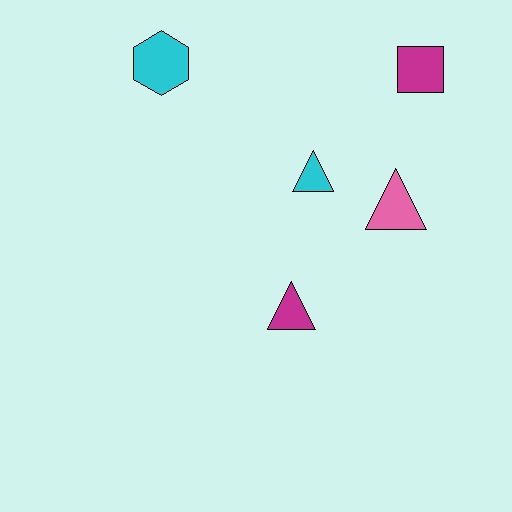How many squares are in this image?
There is 1 square.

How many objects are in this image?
There are 5 objects.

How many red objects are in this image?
There are no red objects.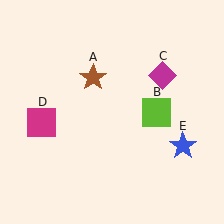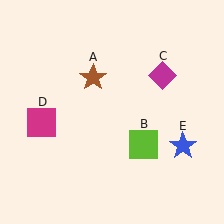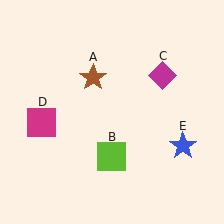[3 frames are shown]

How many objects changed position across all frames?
1 object changed position: lime square (object B).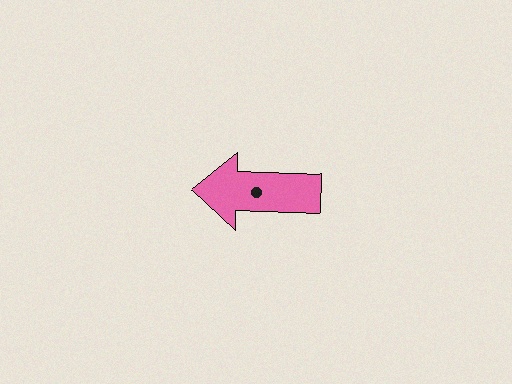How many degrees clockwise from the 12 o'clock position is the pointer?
Approximately 272 degrees.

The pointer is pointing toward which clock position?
Roughly 9 o'clock.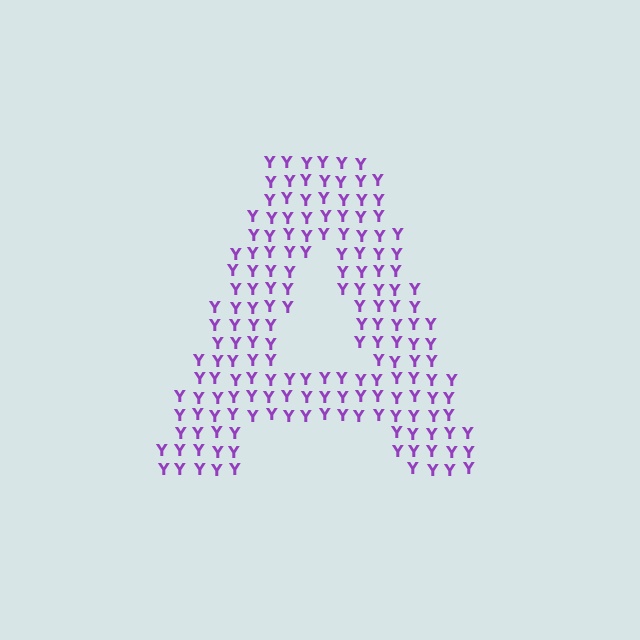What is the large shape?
The large shape is the letter A.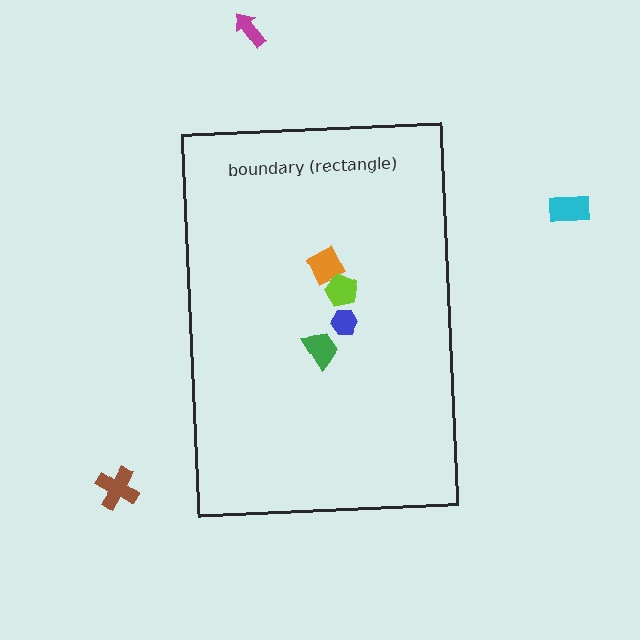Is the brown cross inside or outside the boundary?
Outside.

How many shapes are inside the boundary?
4 inside, 3 outside.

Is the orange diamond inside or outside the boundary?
Inside.